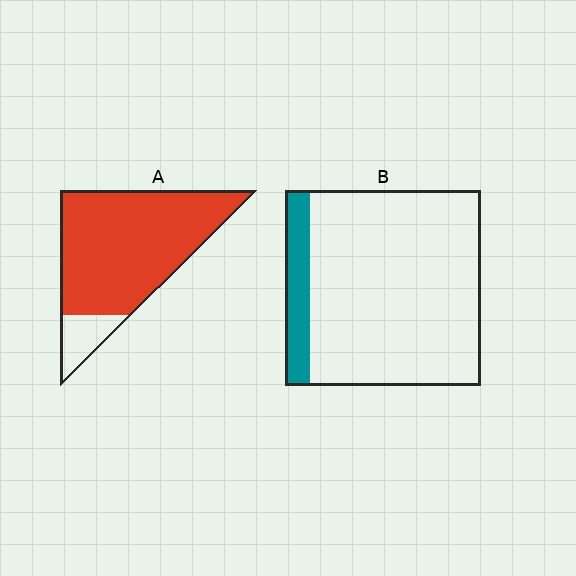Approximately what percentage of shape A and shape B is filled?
A is approximately 85% and B is approximately 15%.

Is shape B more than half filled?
No.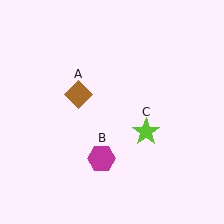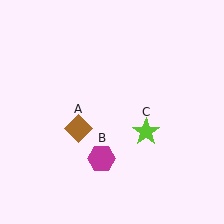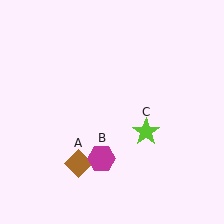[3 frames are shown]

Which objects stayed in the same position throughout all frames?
Magenta hexagon (object B) and lime star (object C) remained stationary.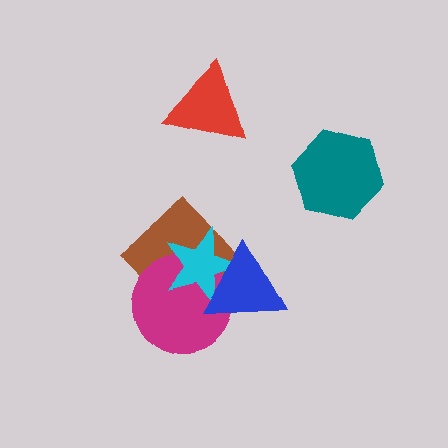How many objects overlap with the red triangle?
0 objects overlap with the red triangle.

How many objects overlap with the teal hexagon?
0 objects overlap with the teal hexagon.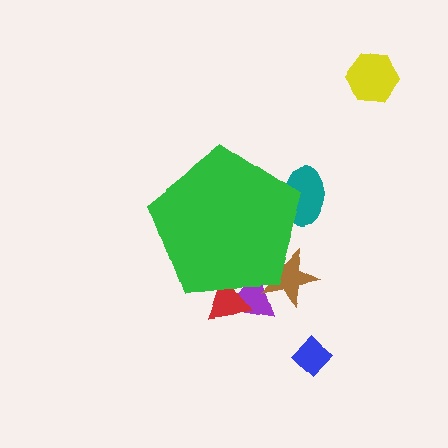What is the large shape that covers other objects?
A green pentagon.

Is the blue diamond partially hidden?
No, the blue diamond is fully visible.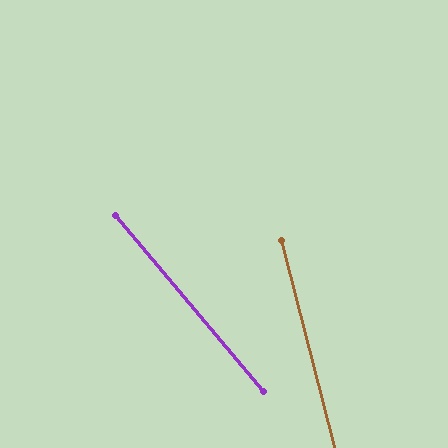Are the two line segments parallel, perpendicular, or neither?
Neither parallel nor perpendicular — they differ by about 25°.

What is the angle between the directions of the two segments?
Approximately 25 degrees.